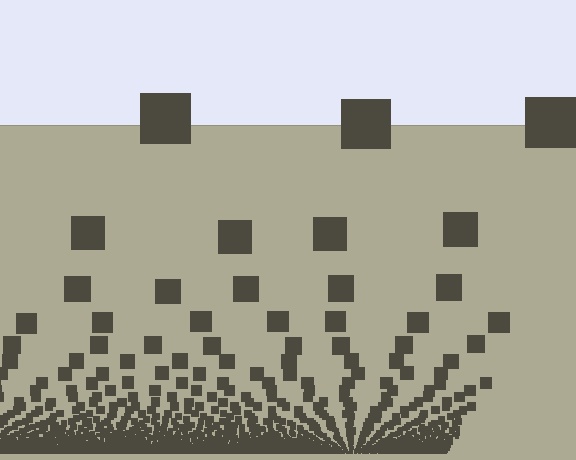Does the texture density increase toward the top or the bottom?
Density increases toward the bottom.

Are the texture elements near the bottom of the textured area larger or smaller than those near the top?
Smaller. The gradient is inverted — elements near the bottom are smaller and denser.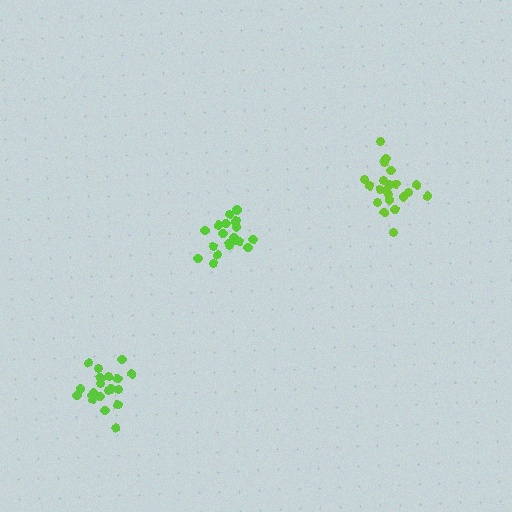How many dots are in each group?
Group 1: 21 dots, Group 2: 21 dots, Group 3: 21 dots (63 total).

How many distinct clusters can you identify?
There are 3 distinct clusters.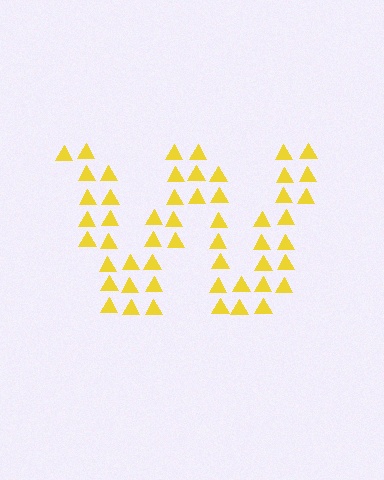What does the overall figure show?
The overall figure shows the letter W.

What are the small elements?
The small elements are triangles.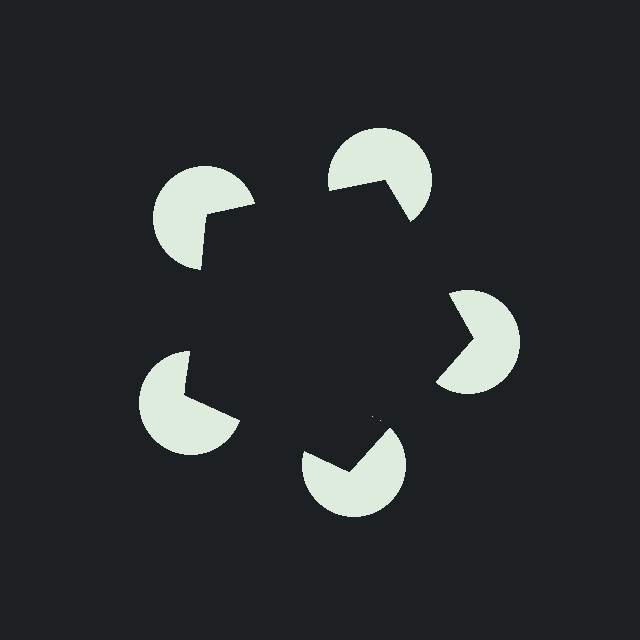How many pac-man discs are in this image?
There are 5 — one at each vertex of the illusory pentagon.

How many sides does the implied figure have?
5 sides.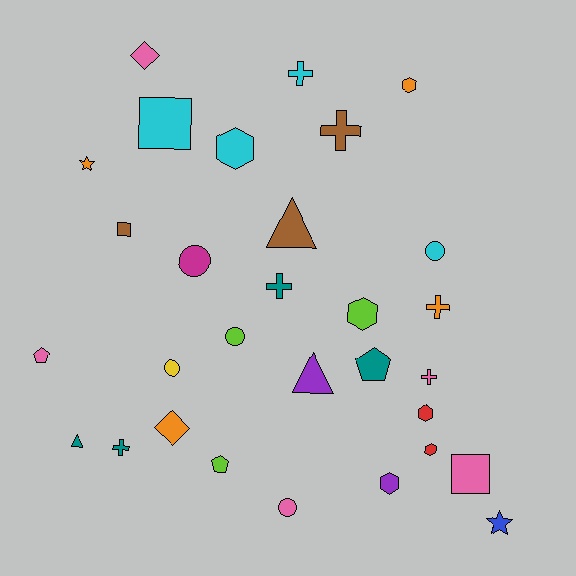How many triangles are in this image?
There are 3 triangles.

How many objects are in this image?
There are 30 objects.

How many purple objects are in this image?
There are 2 purple objects.